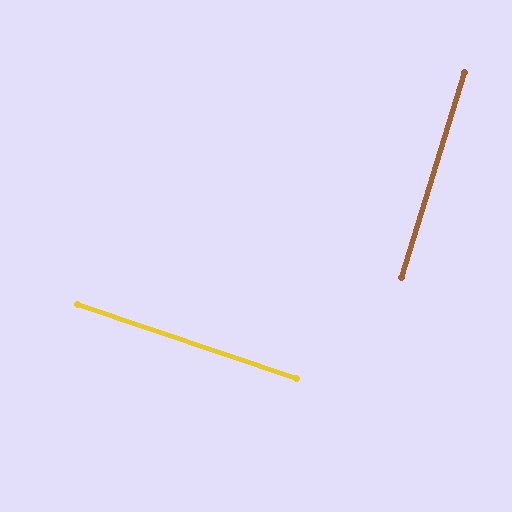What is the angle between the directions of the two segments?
Approximately 88 degrees.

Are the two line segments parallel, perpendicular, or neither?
Perpendicular — they meet at approximately 88°.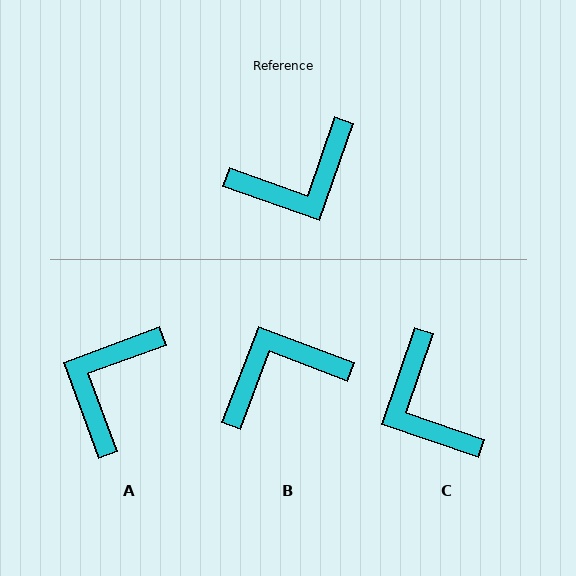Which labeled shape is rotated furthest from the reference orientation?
B, about 178 degrees away.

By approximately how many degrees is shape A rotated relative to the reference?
Approximately 141 degrees clockwise.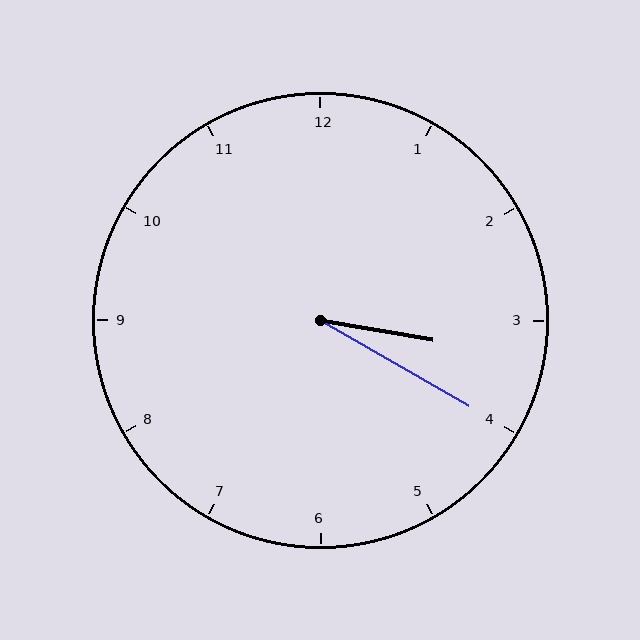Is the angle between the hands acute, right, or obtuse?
It is acute.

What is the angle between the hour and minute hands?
Approximately 20 degrees.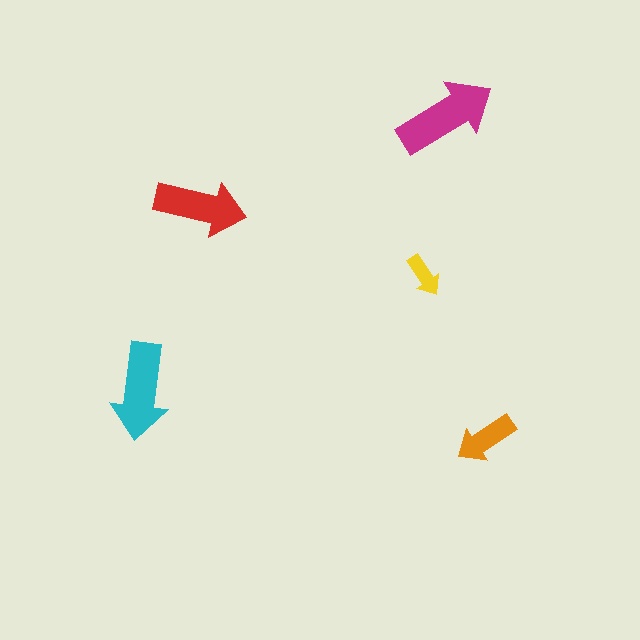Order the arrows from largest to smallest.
the magenta one, the cyan one, the red one, the orange one, the yellow one.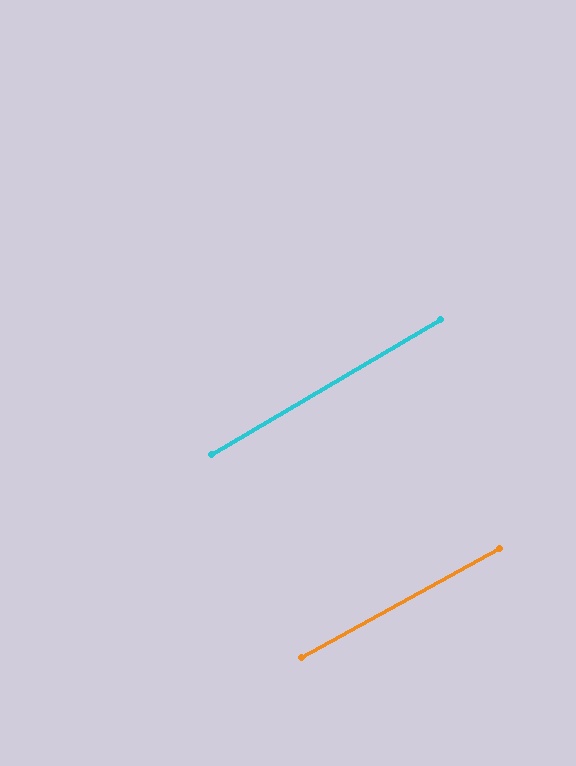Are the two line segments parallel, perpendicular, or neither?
Parallel — their directions differ by only 1.7°.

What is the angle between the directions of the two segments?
Approximately 2 degrees.